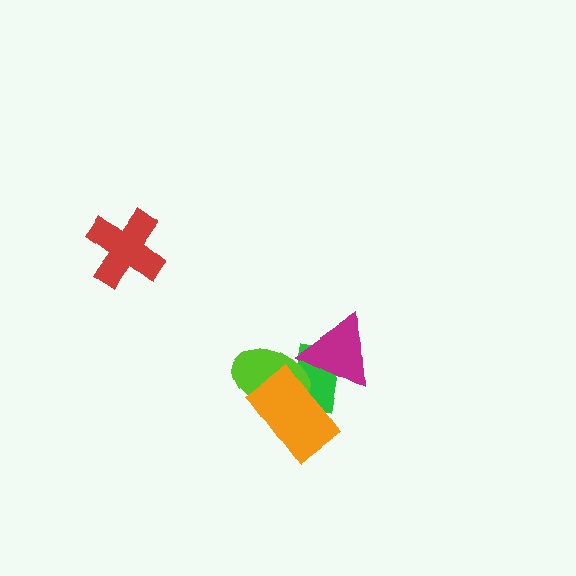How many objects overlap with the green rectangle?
3 objects overlap with the green rectangle.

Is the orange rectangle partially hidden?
No, no other shape covers it.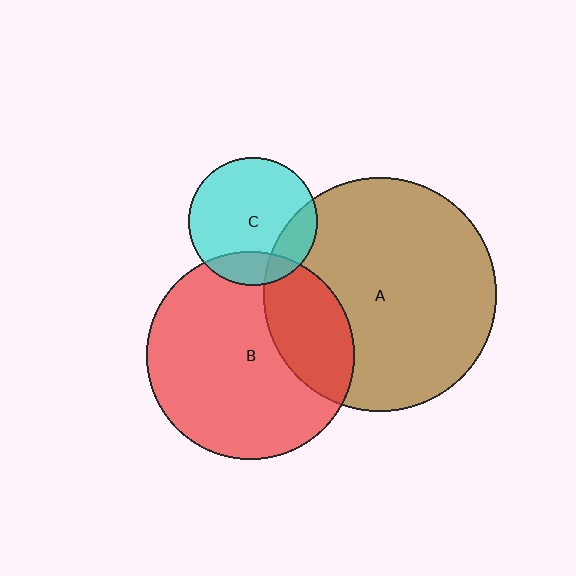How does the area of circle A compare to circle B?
Approximately 1.3 times.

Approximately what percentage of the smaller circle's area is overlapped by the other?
Approximately 20%.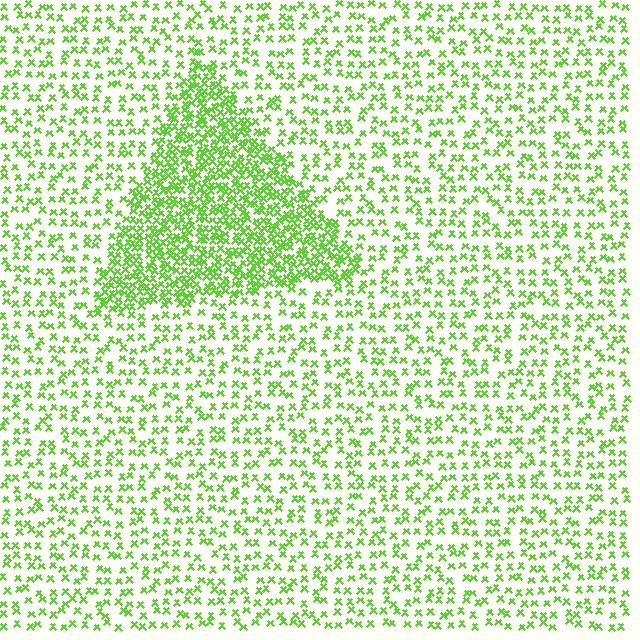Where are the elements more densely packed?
The elements are more densely packed inside the triangle boundary.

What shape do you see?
I see a triangle.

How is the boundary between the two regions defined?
The boundary is defined by a change in element density (approximately 2.5x ratio). All elements are the same color, size, and shape.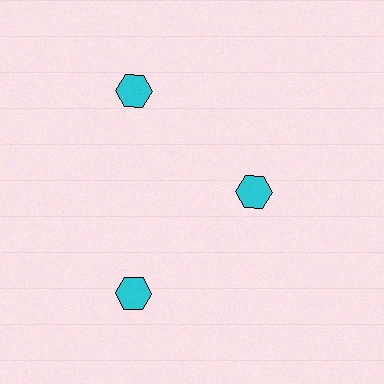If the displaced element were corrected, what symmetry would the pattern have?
It would have 3-fold rotational symmetry — the pattern would map onto itself every 120 degrees.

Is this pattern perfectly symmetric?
No. The 3 cyan hexagons are arranged in a ring, but one element near the 3 o'clock position is pulled inward toward the center, breaking the 3-fold rotational symmetry.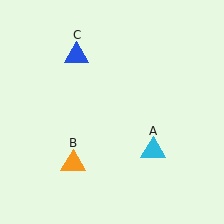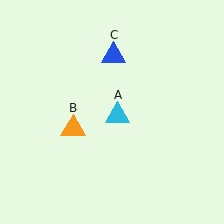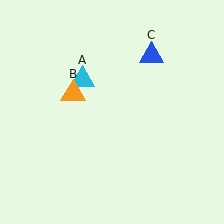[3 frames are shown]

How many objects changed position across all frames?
3 objects changed position: cyan triangle (object A), orange triangle (object B), blue triangle (object C).